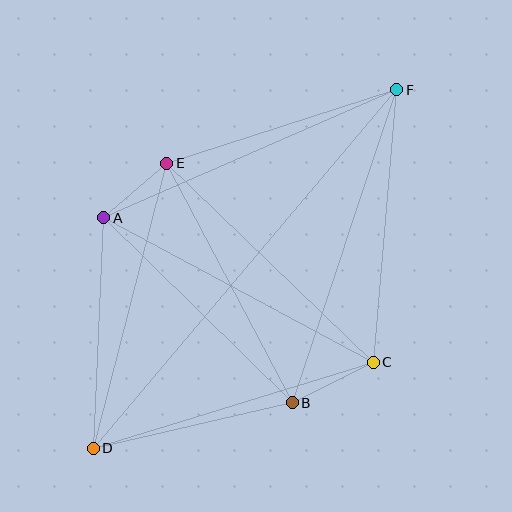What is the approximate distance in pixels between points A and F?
The distance between A and F is approximately 320 pixels.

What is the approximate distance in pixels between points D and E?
The distance between D and E is approximately 294 pixels.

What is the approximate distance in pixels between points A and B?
The distance between A and B is approximately 264 pixels.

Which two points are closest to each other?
Points A and E are closest to each other.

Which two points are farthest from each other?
Points D and F are farthest from each other.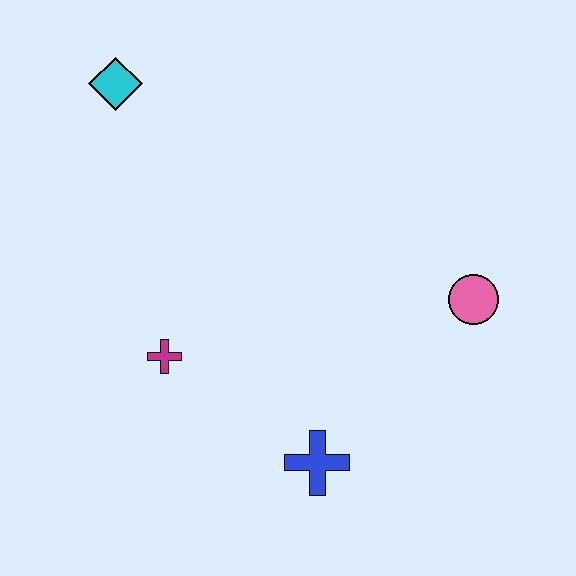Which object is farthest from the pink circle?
The cyan diamond is farthest from the pink circle.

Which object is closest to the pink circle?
The blue cross is closest to the pink circle.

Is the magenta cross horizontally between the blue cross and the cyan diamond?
Yes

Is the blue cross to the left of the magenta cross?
No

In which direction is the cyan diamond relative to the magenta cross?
The cyan diamond is above the magenta cross.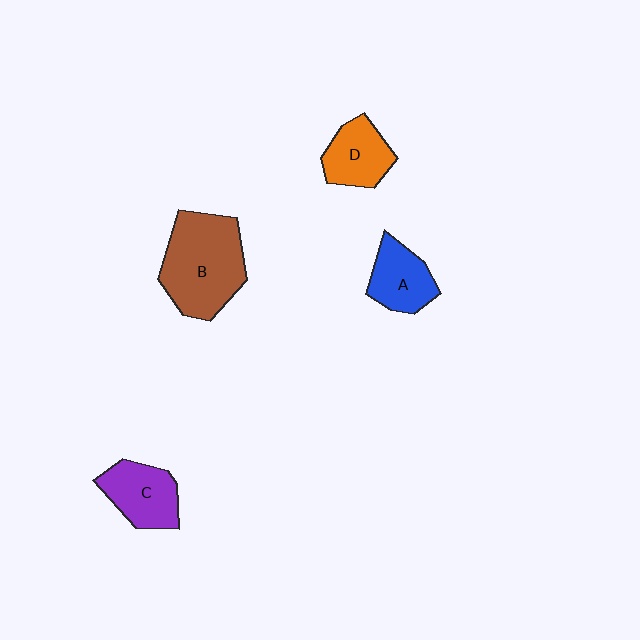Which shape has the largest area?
Shape B (brown).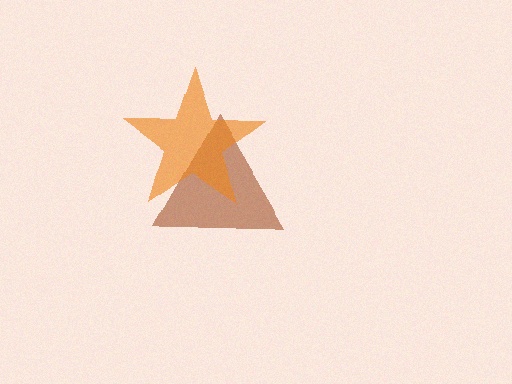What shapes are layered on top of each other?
The layered shapes are: a brown triangle, an orange star.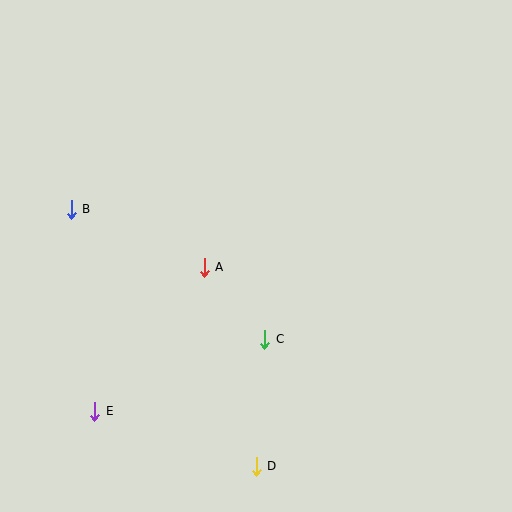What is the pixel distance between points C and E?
The distance between C and E is 185 pixels.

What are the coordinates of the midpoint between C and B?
The midpoint between C and B is at (168, 274).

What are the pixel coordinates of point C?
Point C is at (265, 339).